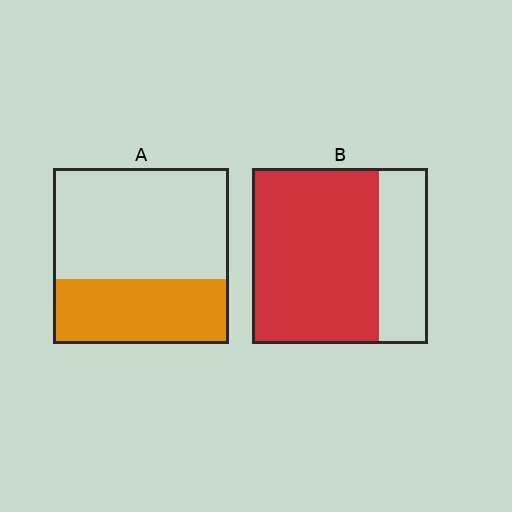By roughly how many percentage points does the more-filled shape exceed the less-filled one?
By roughly 35 percentage points (B over A).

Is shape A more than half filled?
No.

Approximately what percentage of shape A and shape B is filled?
A is approximately 35% and B is approximately 70%.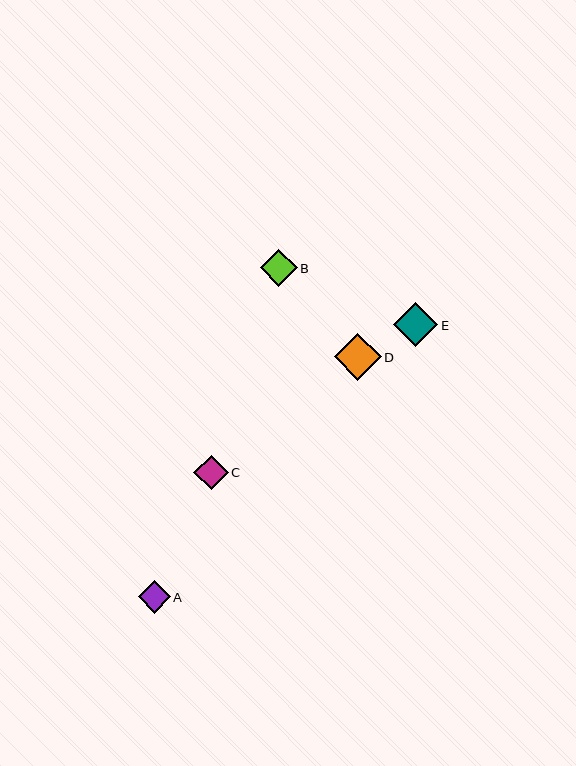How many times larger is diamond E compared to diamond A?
Diamond E is approximately 1.4 times the size of diamond A.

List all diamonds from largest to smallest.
From largest to smallest: D, E, B, C, A.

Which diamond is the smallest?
Diamond A is the smallest with a size of approximately 32 pixels.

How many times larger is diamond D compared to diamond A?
Diamond D is approximately 1.5 times the size of diamond A.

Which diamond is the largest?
Diamond D is the largest with a size of approximately 47 pixels.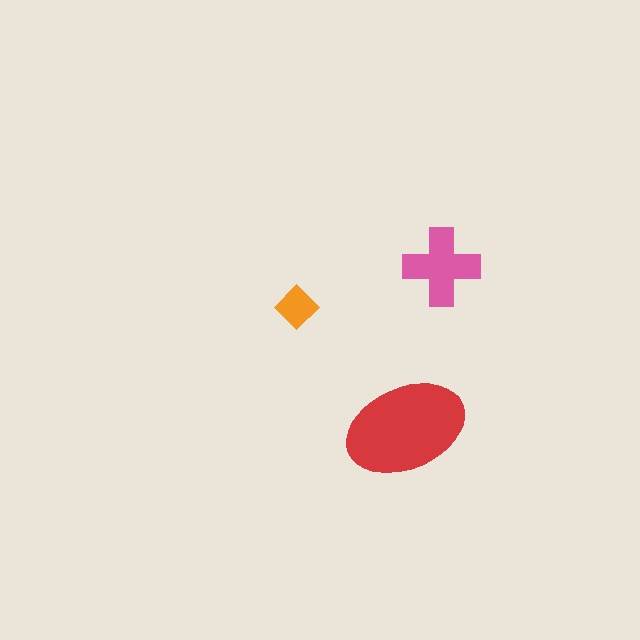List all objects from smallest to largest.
The orange diamond, the pink cross, the red ellipse.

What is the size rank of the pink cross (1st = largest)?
2nd.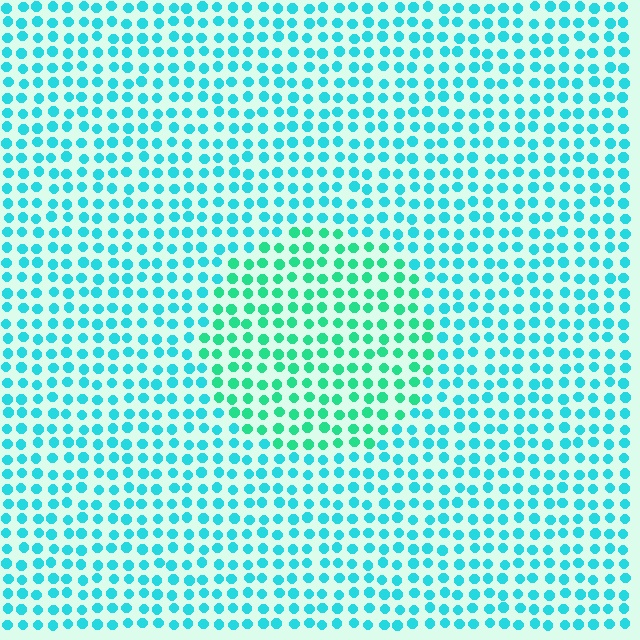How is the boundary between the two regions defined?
The boundary is defined purely by a slight shift in hue (about 30 degrees). Spacing, size, and orientation are identical on both sides.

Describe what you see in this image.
The image is filled with small cyan elements in a uniform arrangement. A circle-shaped region is visible where the elements are tinted to a slightly different hue, forming a subtle color boundary.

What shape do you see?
I see a circle.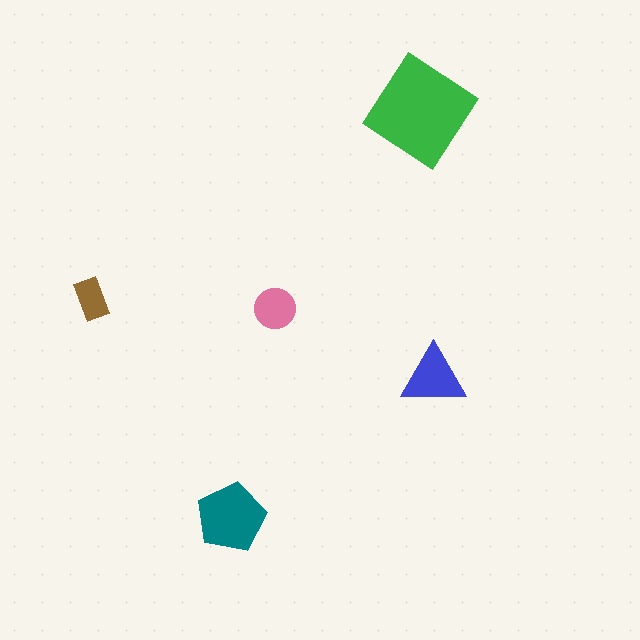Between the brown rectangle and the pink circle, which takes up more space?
The pink circle.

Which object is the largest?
The green diamond.